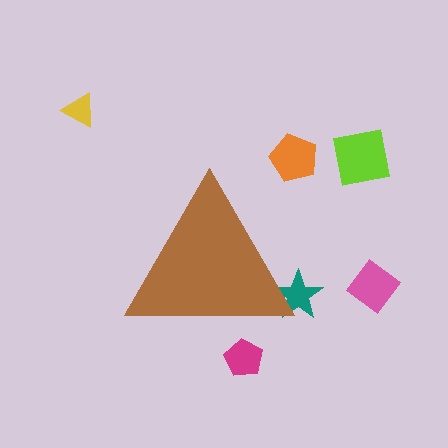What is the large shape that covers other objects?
A brown triangle.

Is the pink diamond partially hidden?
No, the pink diamond is fully visible.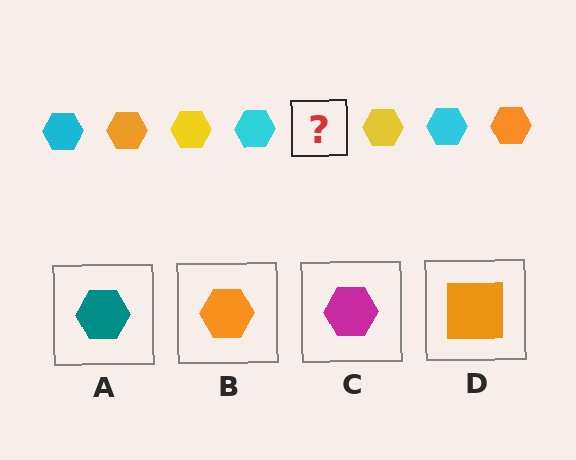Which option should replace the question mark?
Option B.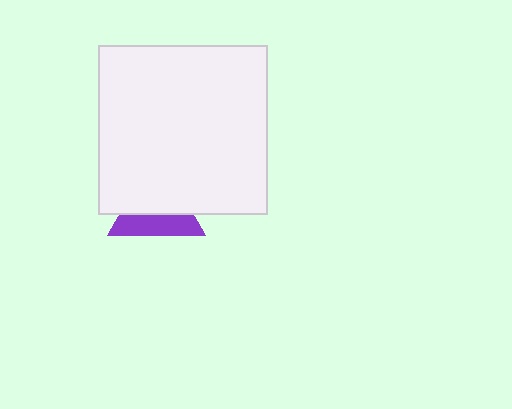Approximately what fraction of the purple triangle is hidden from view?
Roughly 59% of the purple triangle is hidden behind the white square.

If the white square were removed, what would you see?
You would see the complete purple triangle.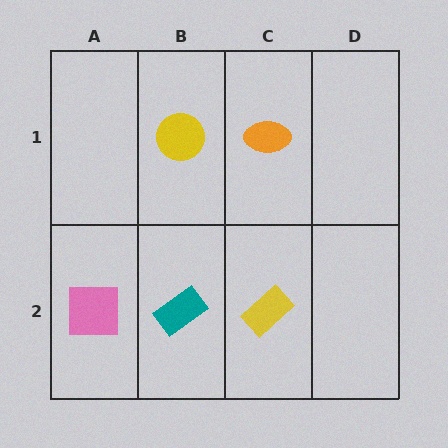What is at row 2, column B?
A teal rectangle.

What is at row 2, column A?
A pink square.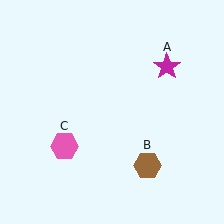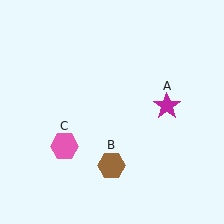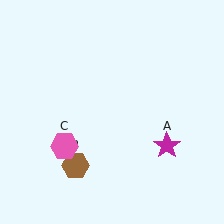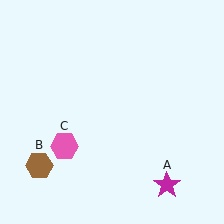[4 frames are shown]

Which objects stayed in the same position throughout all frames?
Pink hexagon (object C) remained stationary.